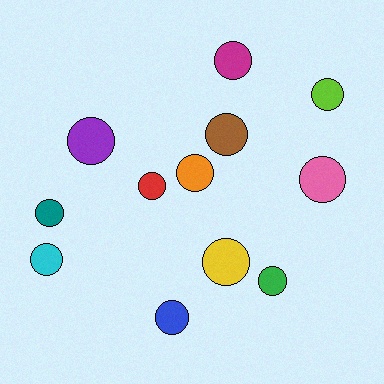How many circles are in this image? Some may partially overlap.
There are 12 circles.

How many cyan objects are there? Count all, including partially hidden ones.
There is 1 cyan object.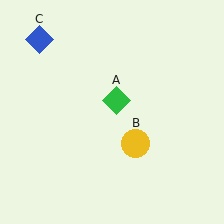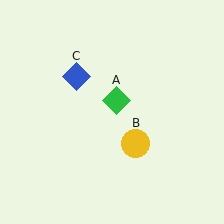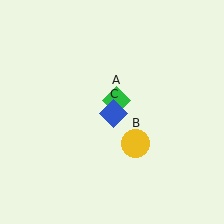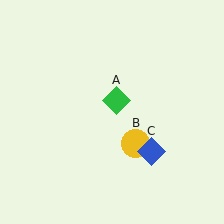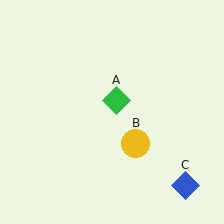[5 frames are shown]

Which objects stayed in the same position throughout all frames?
Green diamond (object A) and yellow circle (object B) remained stationary.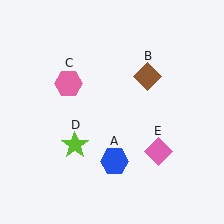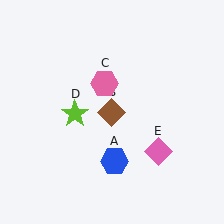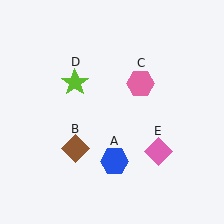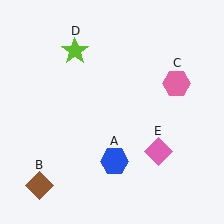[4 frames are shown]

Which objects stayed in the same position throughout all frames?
Blue hexagon (object A) and pink diamond (object E) remained stationary.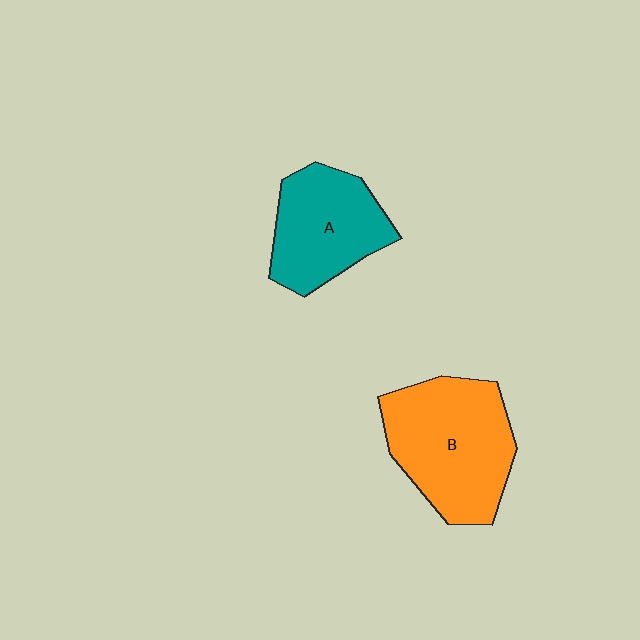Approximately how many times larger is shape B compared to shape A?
Approximately 1.3 times.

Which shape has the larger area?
Shape B (orange).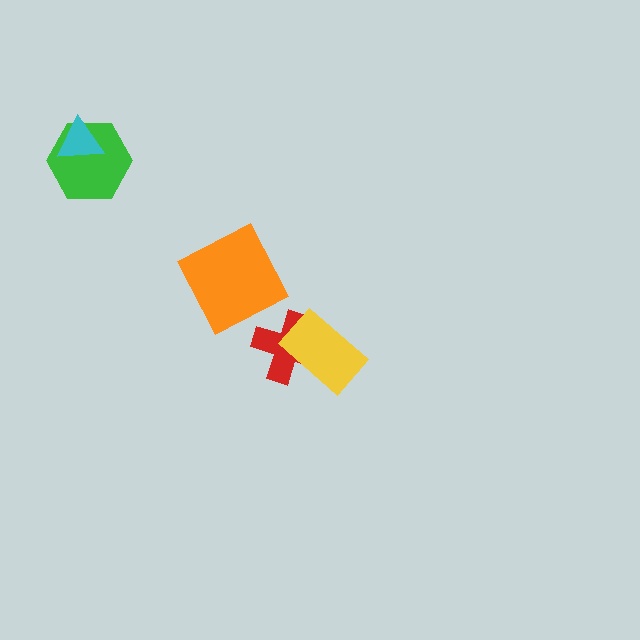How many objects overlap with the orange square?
0 objects overlap with the orange square.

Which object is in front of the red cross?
The yellow rectangle is in front of the red cross.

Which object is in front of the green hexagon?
The cyan triangle is in front of the green hexagon.